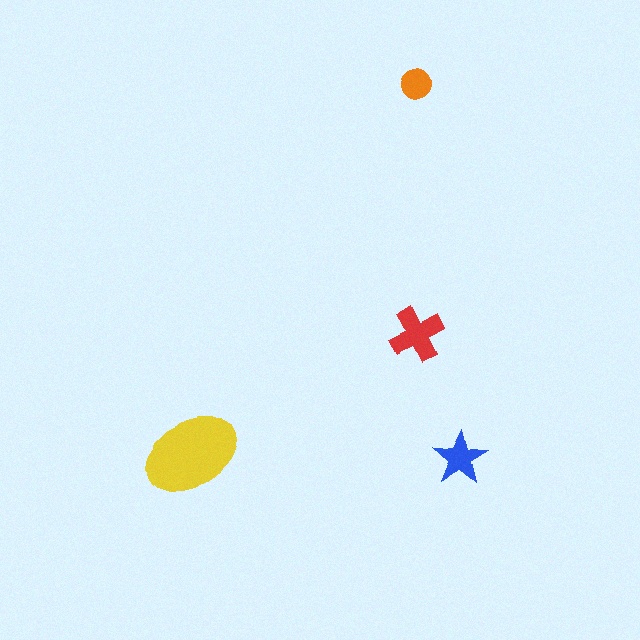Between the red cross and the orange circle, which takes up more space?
The red cross.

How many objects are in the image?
There are 4 objects in the image.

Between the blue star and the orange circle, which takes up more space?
The blue star.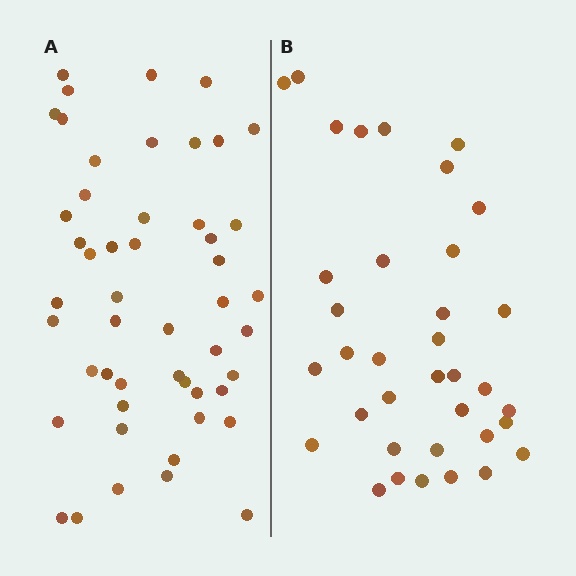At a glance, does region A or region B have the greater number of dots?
Region A (the left region) has more dots.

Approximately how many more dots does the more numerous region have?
Region A has approximately 15 more dots than region B.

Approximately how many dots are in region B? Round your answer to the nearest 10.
About 40 dots. (The exact count is 36, which rounds to 40.)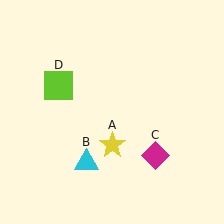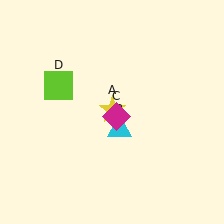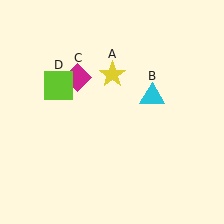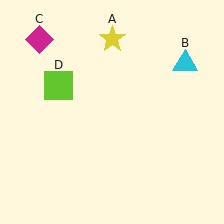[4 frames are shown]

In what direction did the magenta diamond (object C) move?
The magenta diamond (object C) moved up and to the left.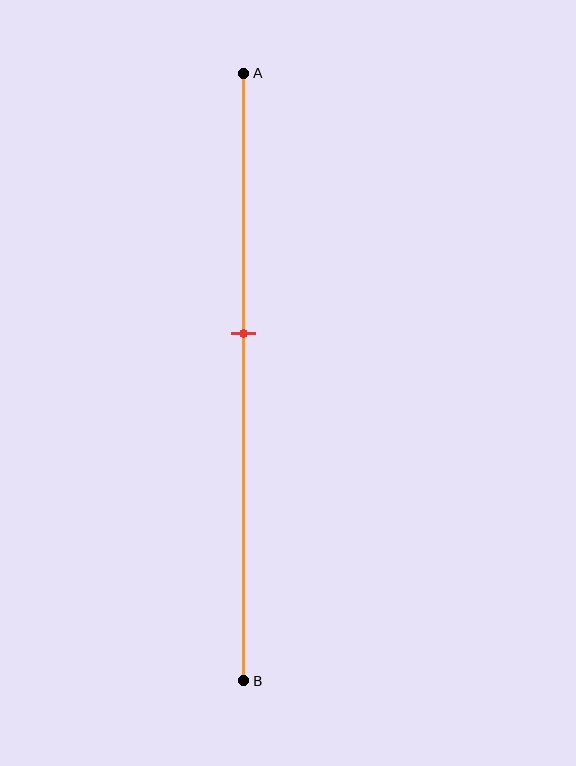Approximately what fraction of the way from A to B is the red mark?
The red mark is approximately 45% of the way from A to B.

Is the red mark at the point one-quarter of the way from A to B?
No, the mark is at about 45% from A, not at the 25% one-quarter point.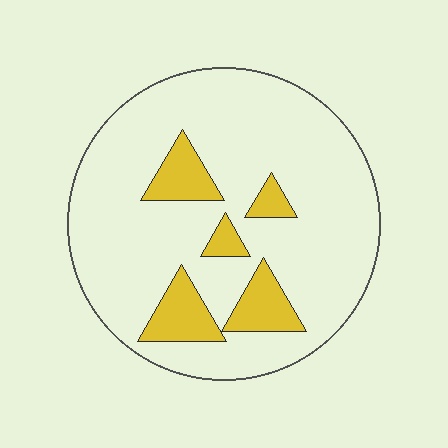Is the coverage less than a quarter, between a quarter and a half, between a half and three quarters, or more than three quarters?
Less than a quarter.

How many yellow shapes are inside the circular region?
5.